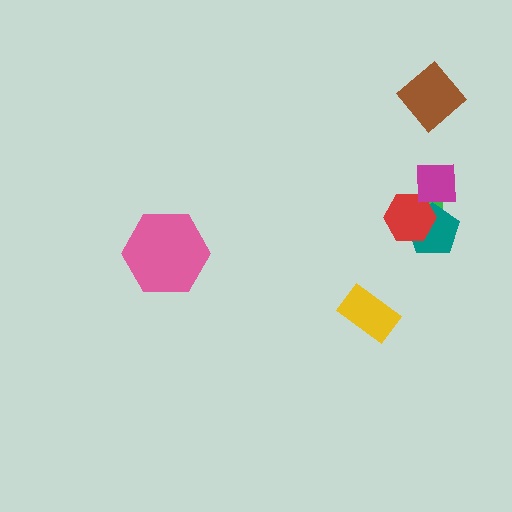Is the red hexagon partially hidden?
Yes, it is partially covered by another shape.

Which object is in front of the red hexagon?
The magenta square is in front of the red hexagon.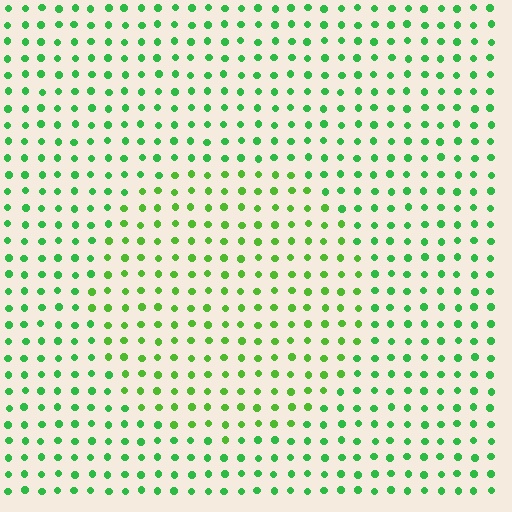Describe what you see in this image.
The image is filled with small green elements in a uniform arrangement. A circle-shaped region is visible where the elements are tinted to a slightly different hue, forming a subtle color boundary.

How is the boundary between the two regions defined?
The boundary is defined purely by a slight shift in hue (about 25 degrees). Spacing, size, and orientation are identical on both sides.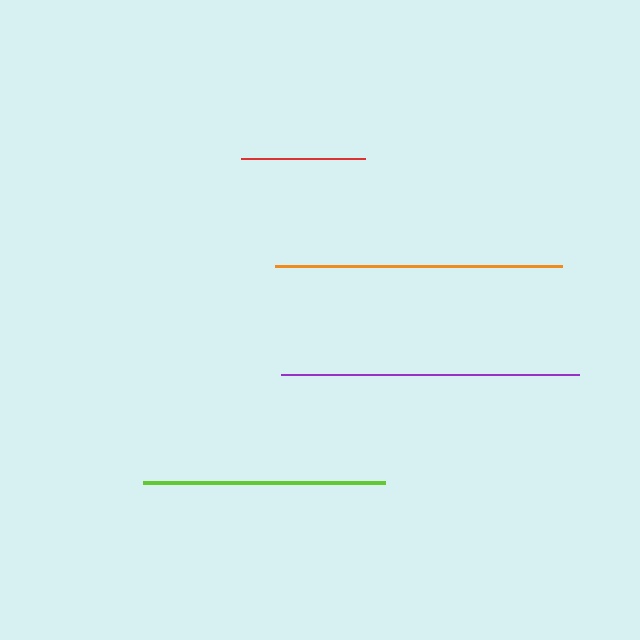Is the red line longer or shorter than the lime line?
The lime line is longer than the red line.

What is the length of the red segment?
The red segment is approximately 124 pixels long.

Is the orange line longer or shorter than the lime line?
The orange line is longer than the lime line.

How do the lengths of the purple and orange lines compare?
The purple and orange lines are approximately the same length.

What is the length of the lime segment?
The lime segment is approximately 243 pixels long.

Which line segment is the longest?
The purple line is the longest at approximately 298 pixels.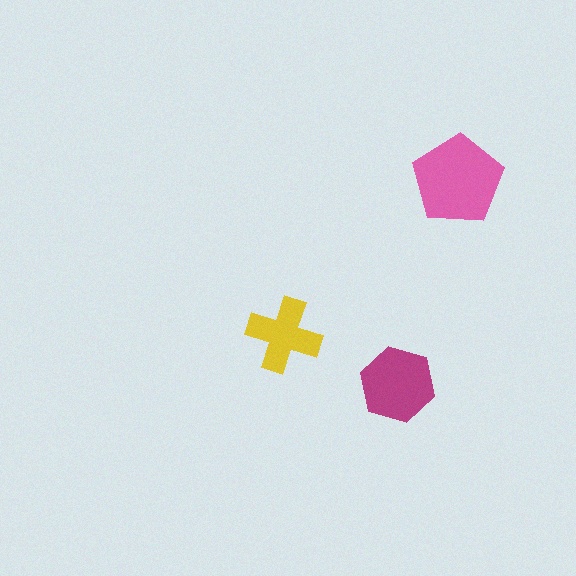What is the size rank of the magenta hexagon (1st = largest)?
2nd.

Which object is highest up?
The pink pentagon is topmost.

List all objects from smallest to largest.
The yellow cross, the magenta hexagon, the pink pentagon.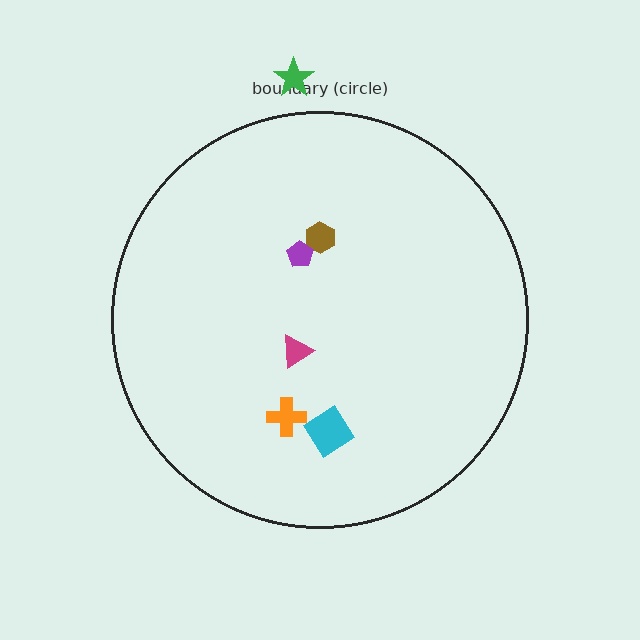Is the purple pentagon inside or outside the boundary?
Inside.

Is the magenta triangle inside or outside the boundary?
Inside.